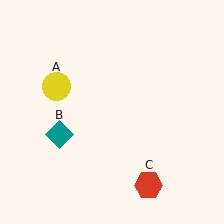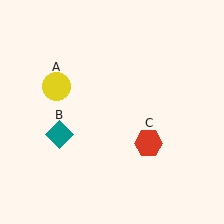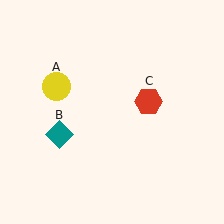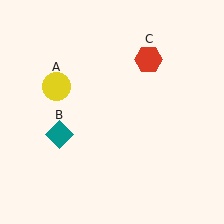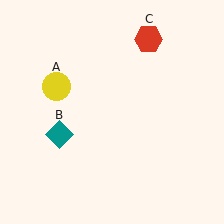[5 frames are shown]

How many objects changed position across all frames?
1 object changed position: red hexagon (object C).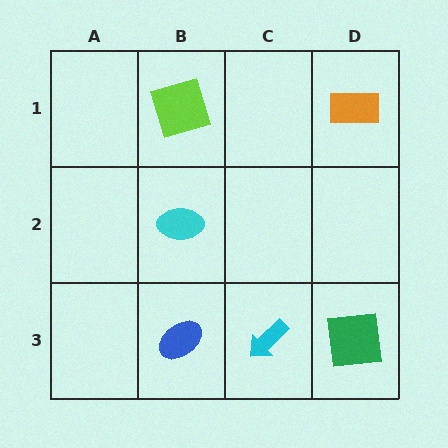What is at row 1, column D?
An orange rectangle.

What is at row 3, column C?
A cyan arrow.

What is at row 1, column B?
A lime square.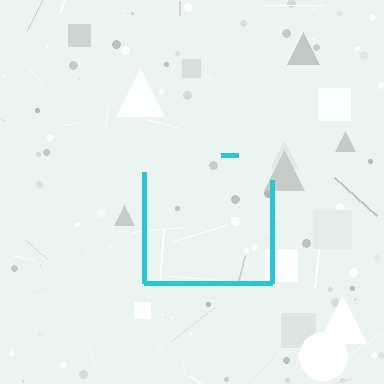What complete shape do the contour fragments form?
The contour fragments form a square.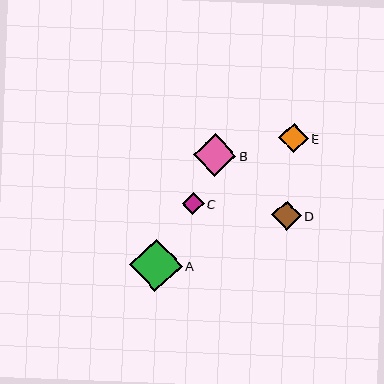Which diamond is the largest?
Diamond A is the largest with a size of approximately 52 pixels.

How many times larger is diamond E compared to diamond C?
Diamond E is approximately 1.4 times the size of diamond C.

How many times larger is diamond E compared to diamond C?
Diamond E is approximately 1.4 times the size of diamond C.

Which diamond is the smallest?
Diamond C is the smallest with a size of approximately 22 pixels.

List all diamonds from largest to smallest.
From largest to smallest: A, B, E, D, C.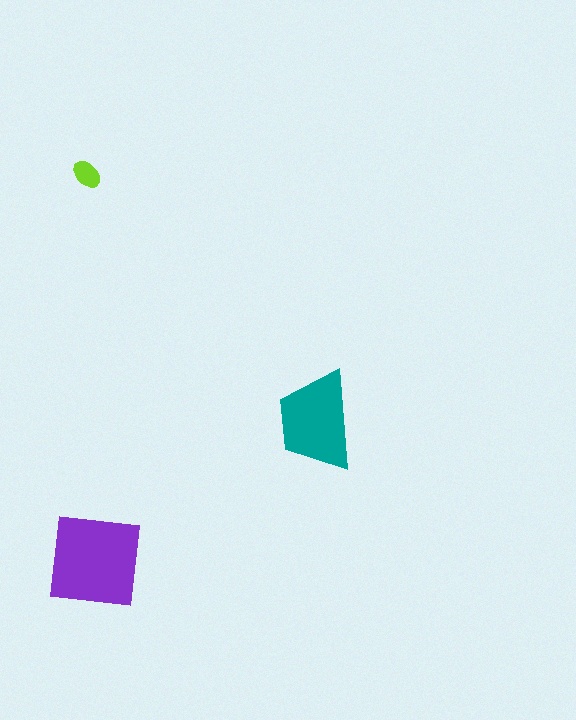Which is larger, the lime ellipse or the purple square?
The purple square.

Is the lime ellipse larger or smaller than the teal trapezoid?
Smaller.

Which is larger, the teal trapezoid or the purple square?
The purple square.